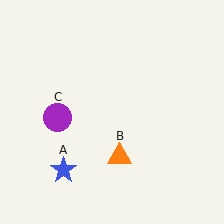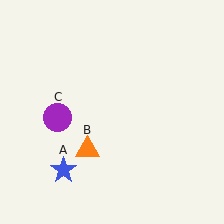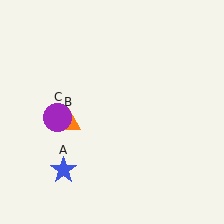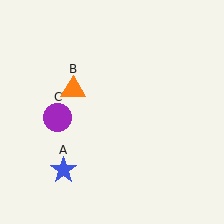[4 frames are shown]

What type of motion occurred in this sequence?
The orange triangle (object B) rotated clockwise around the center of the scene.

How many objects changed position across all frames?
1 object changed position: orange triangle (object B).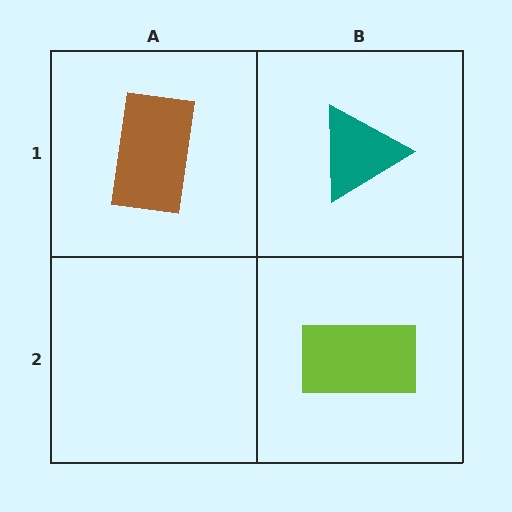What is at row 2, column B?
A lime rectangle.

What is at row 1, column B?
A teal triangle.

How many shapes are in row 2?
1 shape.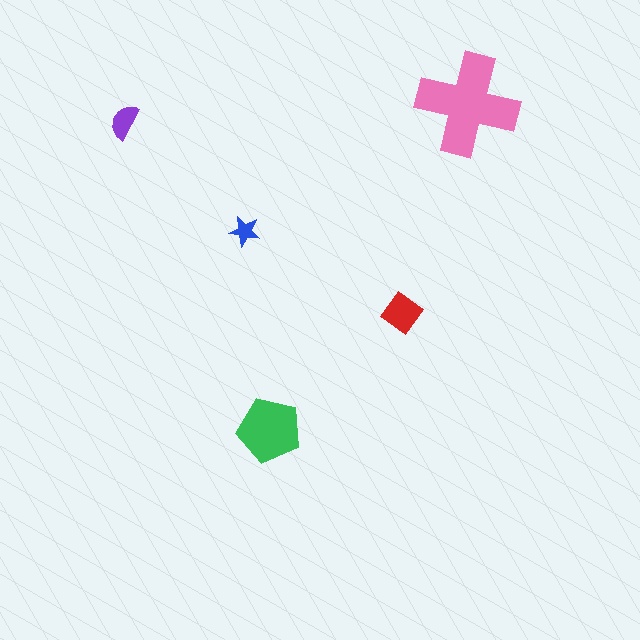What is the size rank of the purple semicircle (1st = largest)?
4th.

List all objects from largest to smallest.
The pink cross, the green pentagon, the red diamond, the purple semicircle, the blue star.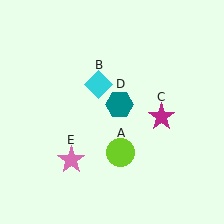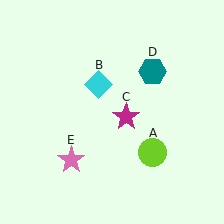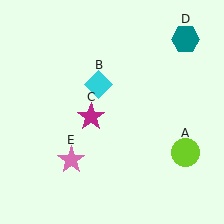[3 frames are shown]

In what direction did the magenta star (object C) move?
The magenta star (object C) moved left.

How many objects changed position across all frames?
3 objects changed position: lime circle (object A), magenta star (object C), teal hexagon (object D).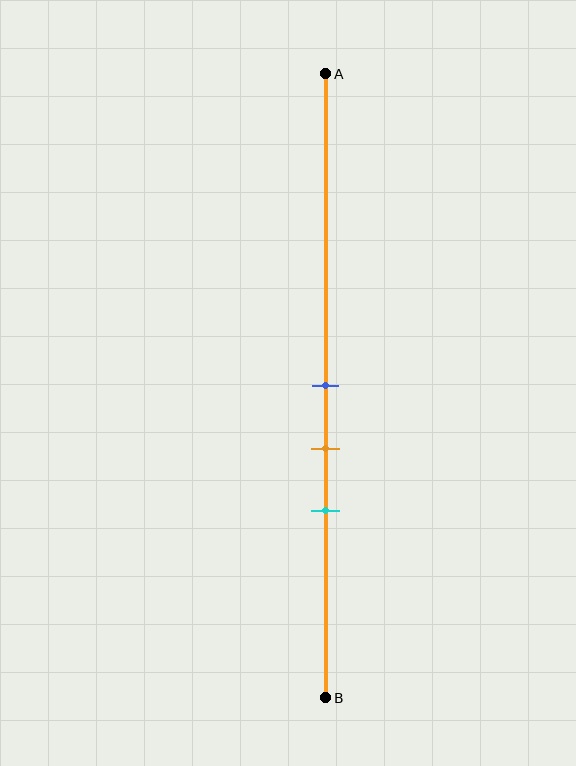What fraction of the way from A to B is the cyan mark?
The cyan mark is approximately 70% (0.7) of the way from A to B.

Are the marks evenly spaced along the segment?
Yes, the marks are approximately evenly spaced.